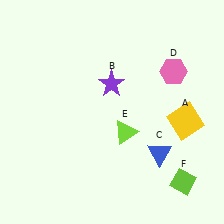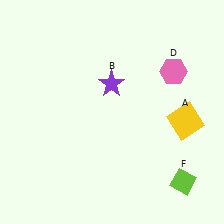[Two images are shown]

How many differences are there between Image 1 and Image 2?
There are 2 differences between the two images.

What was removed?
The lime triangle (E), the blue triangle (C) were removed in Image 2.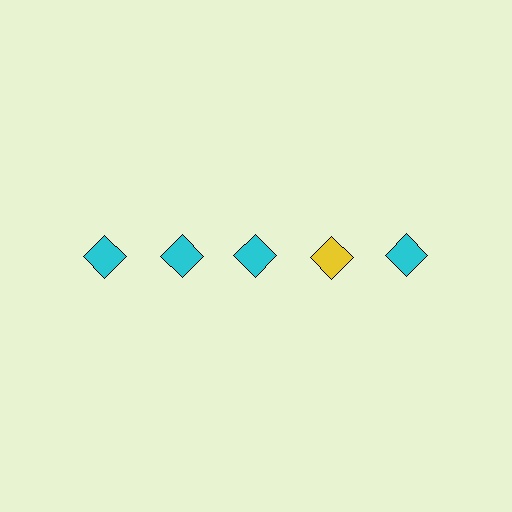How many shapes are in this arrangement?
There are 5 shapes arranged in a grid pattern.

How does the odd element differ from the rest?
It has a different color: yellow instead of cyan.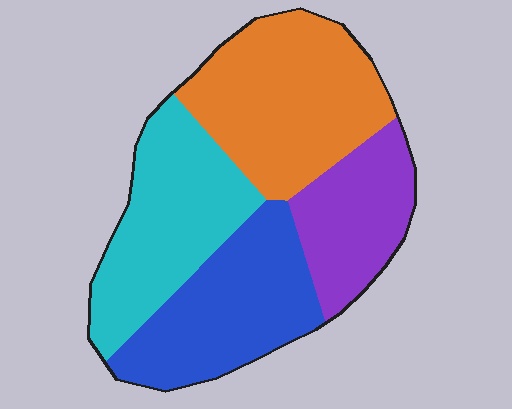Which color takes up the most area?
Orange, at roughly 30%.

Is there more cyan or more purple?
Cyan.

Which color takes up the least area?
Purple, at roughly 20%.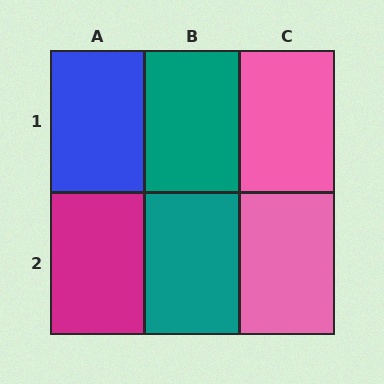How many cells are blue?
1 cell is blue.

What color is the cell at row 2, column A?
Magenta.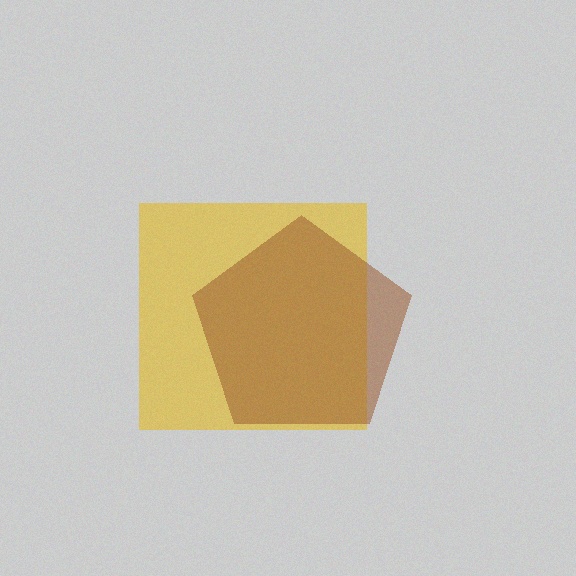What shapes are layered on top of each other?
The layered shapes are: a yellow square, a brown pentagon.